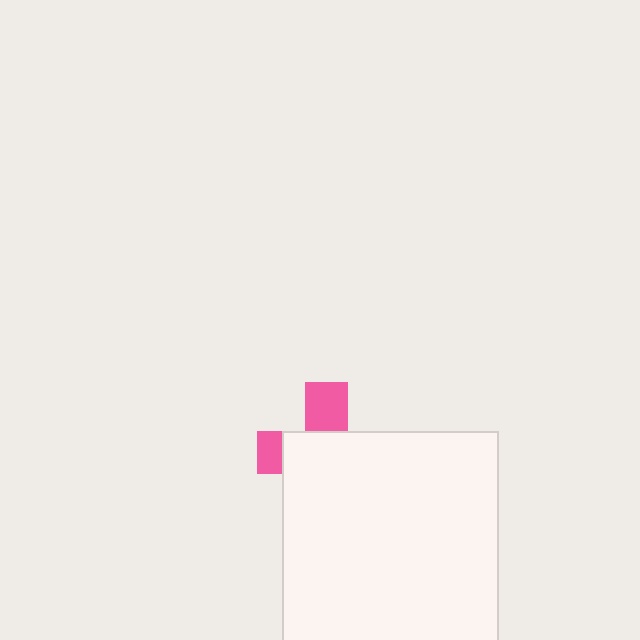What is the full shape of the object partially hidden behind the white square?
The partially hidden object is a pink cross.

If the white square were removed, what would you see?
You would see the complete pink cross.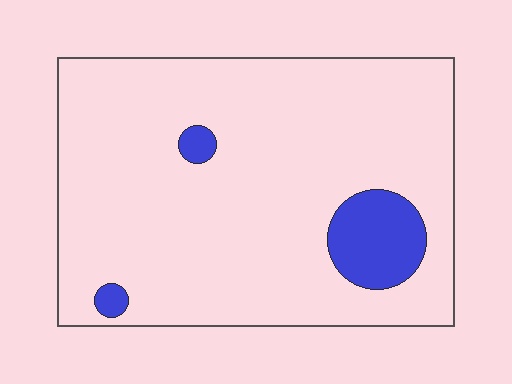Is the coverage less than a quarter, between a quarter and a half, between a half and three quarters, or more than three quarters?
Less than a quarter.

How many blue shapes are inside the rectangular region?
3.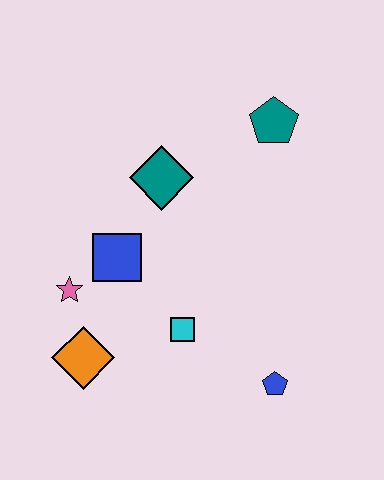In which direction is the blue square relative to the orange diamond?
The blue square is above the orange diamond.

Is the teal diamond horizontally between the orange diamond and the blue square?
No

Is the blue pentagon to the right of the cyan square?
Yes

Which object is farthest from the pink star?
The teal pentagon is farthest from the pink star.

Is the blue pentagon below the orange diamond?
Yes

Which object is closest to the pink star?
The blue square is closest to the pink star.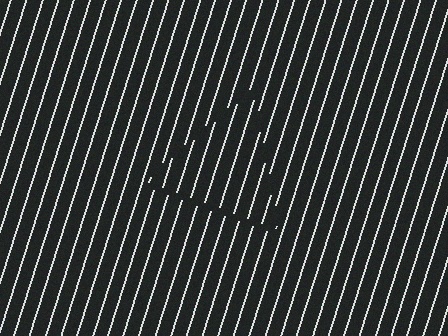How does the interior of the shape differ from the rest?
The interior of the shape contains the same grating, shifted by half a period — the contour is defined by the phase discontinuity where line-ends from the inner and outer gratings abut.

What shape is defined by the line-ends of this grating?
An illusory triangle. The interior of the shape contains the same grating, shifted by half a period — the contour is defined by the phase discontinuity where line-ends from the inner and outer gratings abut.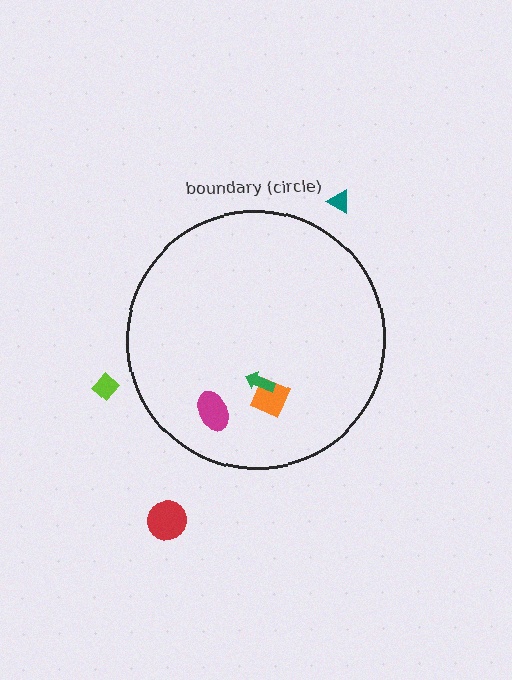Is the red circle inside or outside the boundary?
Outside.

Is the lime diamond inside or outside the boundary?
Outside.